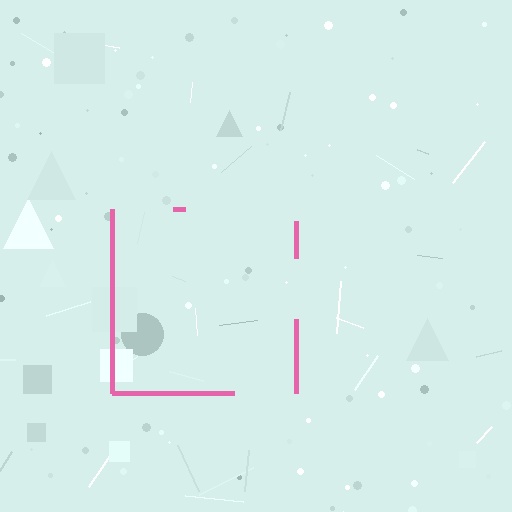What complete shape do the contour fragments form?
The contour fragments form a square.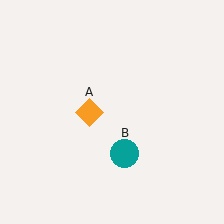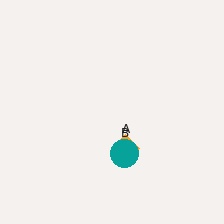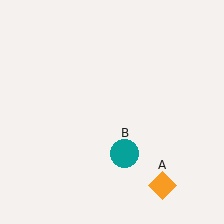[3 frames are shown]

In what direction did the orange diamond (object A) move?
The orange diamond (object A) moved down and to the right.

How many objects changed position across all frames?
1 object changed position: orange diamond (object A).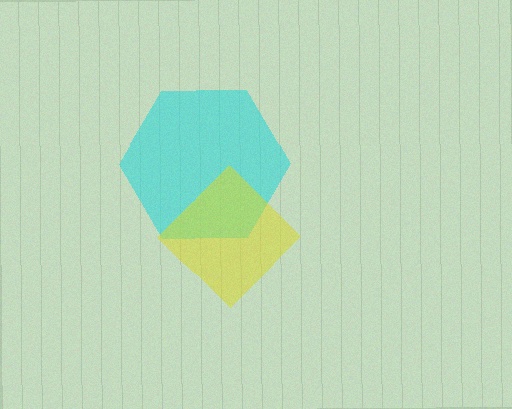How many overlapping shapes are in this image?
There are 2 overlapping shapes in the image.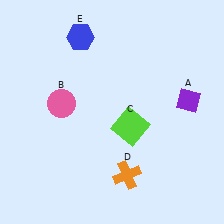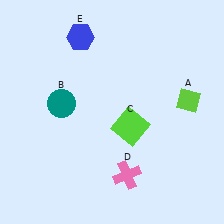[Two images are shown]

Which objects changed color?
A changed from purple to lime. B changed from pink to teal. D changed from orange to pink.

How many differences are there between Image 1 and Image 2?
There are 3 differences between the two images.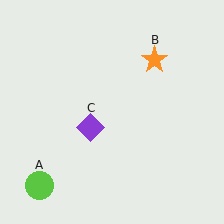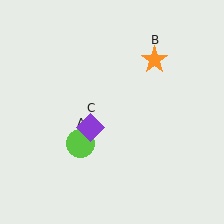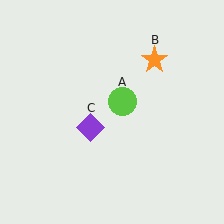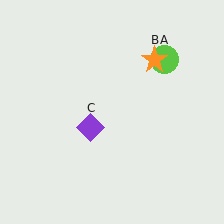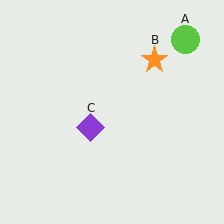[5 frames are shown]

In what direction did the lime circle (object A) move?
The lime circle (object A) moved up and to the right.